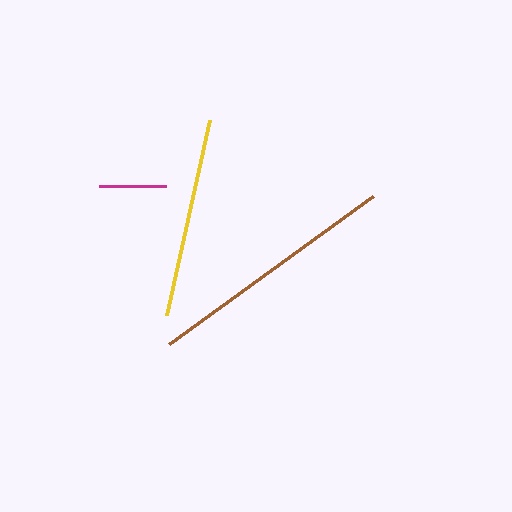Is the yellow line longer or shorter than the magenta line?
The yellow line is longer than the magenta line.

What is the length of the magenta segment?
The magenta segment is approximately 67 pixels long.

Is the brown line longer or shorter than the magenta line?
The brown line is longer than the magenta line.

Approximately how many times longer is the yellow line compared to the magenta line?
The yellow line is approximately 3.0 times the length of the magenta line.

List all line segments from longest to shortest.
From longest to shortest: brown, yellow, magenta.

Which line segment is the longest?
The brown line is the longest at approximately 252 pixels.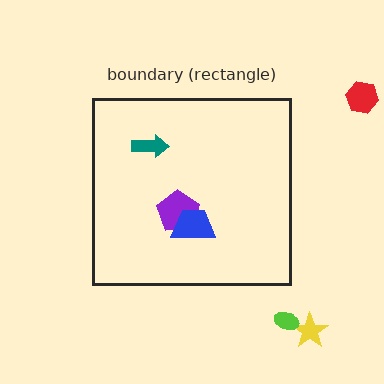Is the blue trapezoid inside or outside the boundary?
Inside.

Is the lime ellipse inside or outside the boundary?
Outside.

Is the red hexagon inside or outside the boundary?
Outside.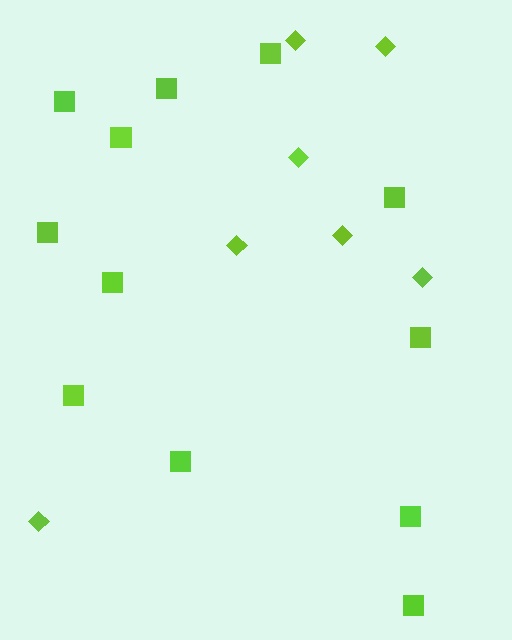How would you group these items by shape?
There are 2 groups: one group of squares (12) and one group of diamonds (7).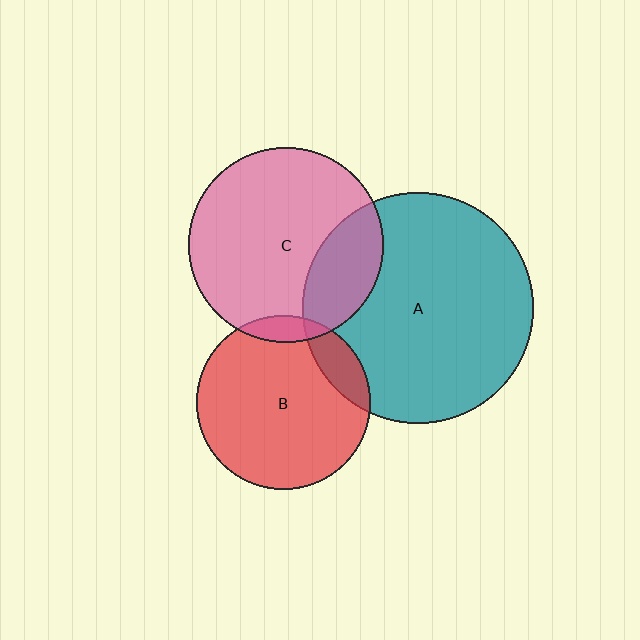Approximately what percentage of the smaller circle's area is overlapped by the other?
Approximately 25%.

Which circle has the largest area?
Circle A (teal).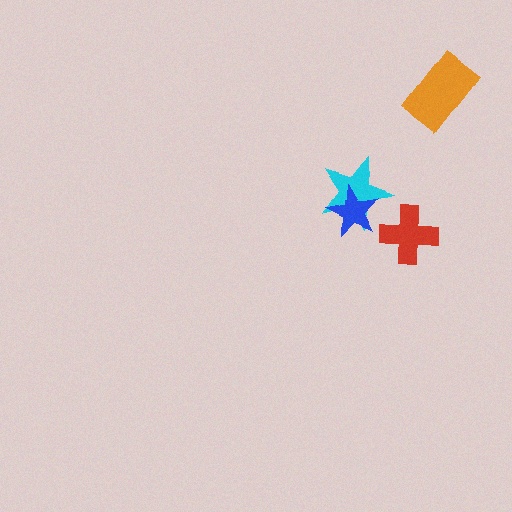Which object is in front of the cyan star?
The blue star is in front of the cyan star.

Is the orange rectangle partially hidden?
No, no other shape covers it.